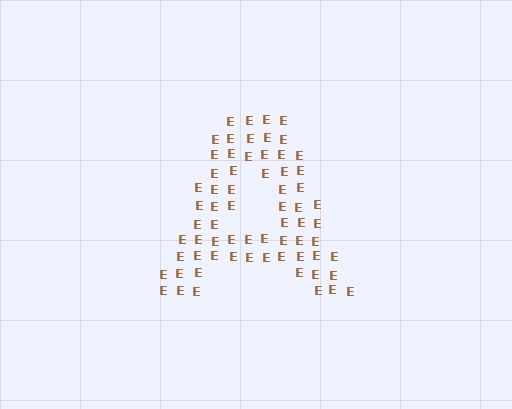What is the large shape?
The large shape is the letter A.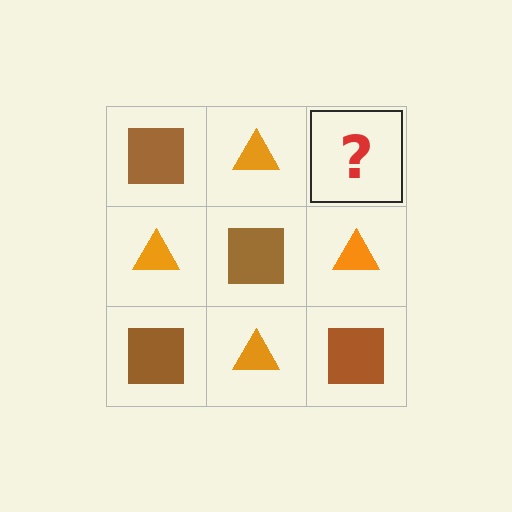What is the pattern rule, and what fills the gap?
The rule is that it alternates brown square and orange triangle in a checkerboard pattern. The gap should be filled with a brown square.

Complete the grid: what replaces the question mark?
The question mark should be replaced with a brown square.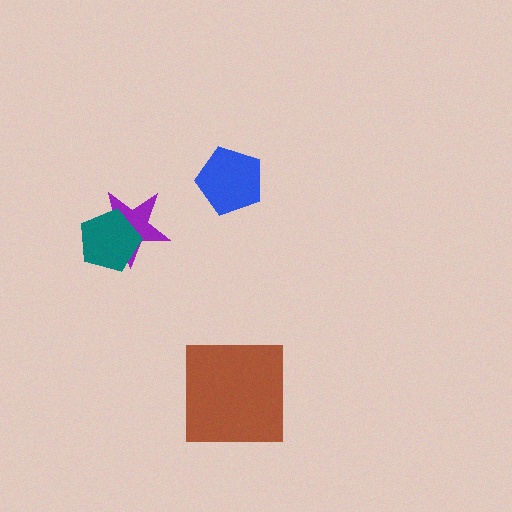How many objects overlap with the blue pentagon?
0 objects overlap with the blue pentagon.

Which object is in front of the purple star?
The teal pentagon is in front of the purple star.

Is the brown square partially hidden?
No, no other shape covers it.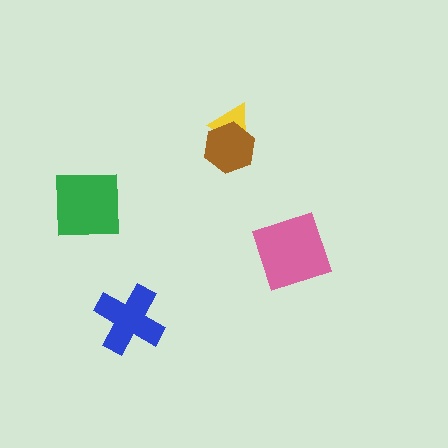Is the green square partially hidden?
No, no other shape covers it.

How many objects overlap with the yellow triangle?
1 object overlaps with the yellow triangle.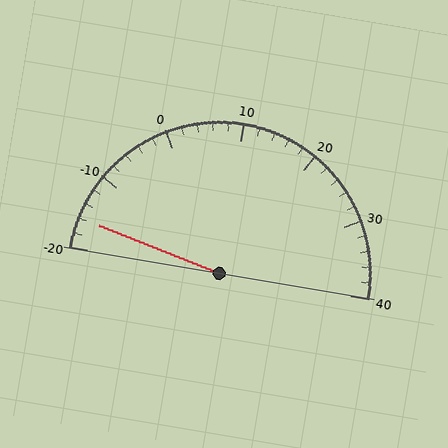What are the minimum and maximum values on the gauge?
The gauge ranges from -20 to 40.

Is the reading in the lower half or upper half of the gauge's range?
The reading is in the lower half of the range (-20 to 40).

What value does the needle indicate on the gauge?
The needle indicates approximately -16.